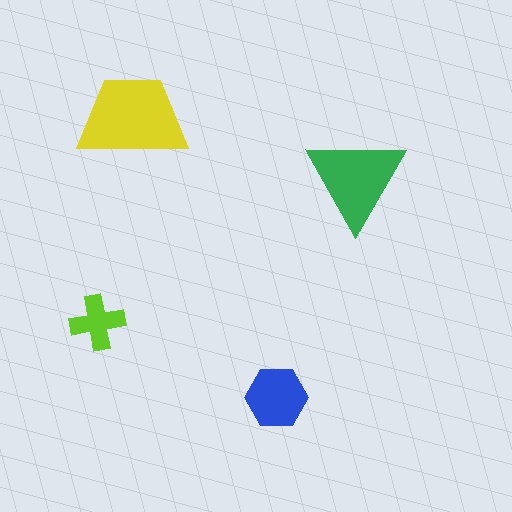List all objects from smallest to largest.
The lime cross, the blue hexagon, the green triangle, the yellow trapezoid.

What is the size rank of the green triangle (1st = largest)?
2nd.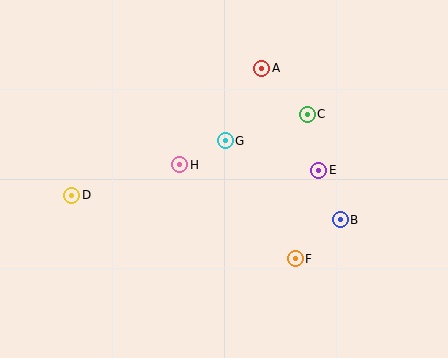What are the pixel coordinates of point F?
Point F is at (295, 259).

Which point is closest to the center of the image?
Point G at (225, 141) is closest to the center.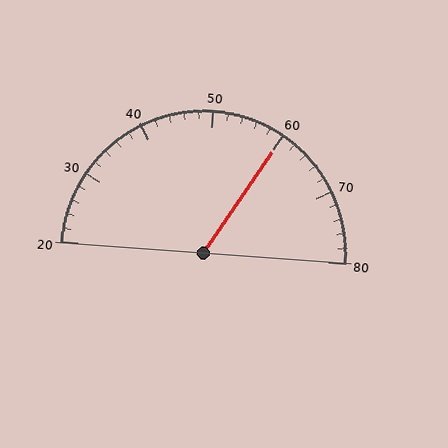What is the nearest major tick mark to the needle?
The nearest major tick mark is 60.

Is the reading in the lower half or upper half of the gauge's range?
The reading is in the upper half of the range (20 to 80).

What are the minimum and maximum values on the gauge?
The gauge ranges from 20 to 80.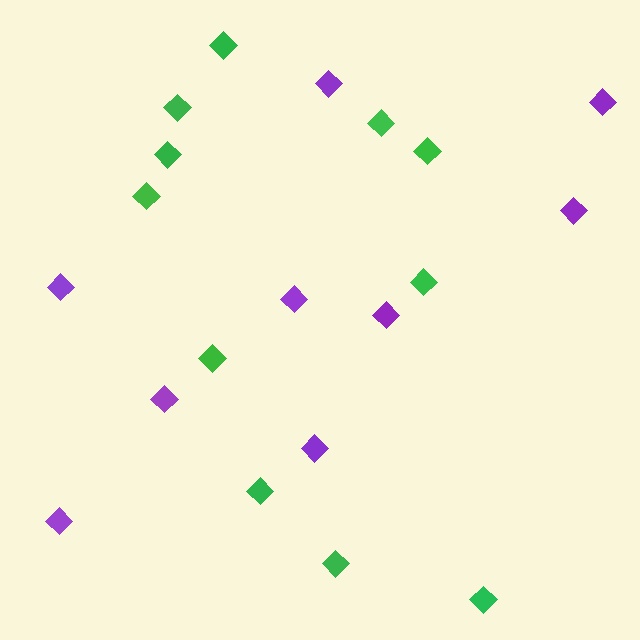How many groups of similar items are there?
There are 2 groups: one group of green diamonds (11) and one group of purple diamonds (9).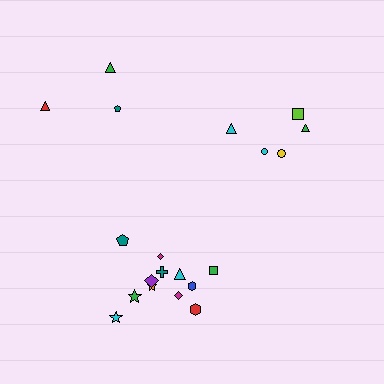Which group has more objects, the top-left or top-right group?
The top-right group.